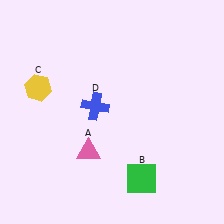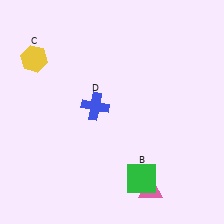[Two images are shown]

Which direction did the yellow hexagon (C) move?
The yellow hexagon (C) moved up.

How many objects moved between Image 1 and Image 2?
2 objects moved between the two images.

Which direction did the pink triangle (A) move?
The pink triangle (A) moved right.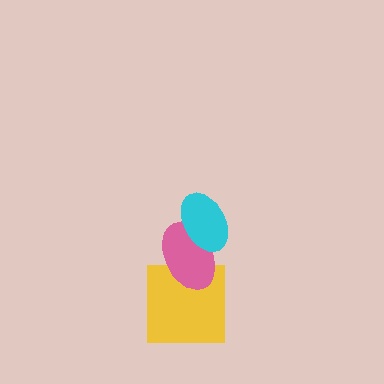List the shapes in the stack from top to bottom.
From top to bottom: the cyan ellipse, the pink ellipse, the yellow square.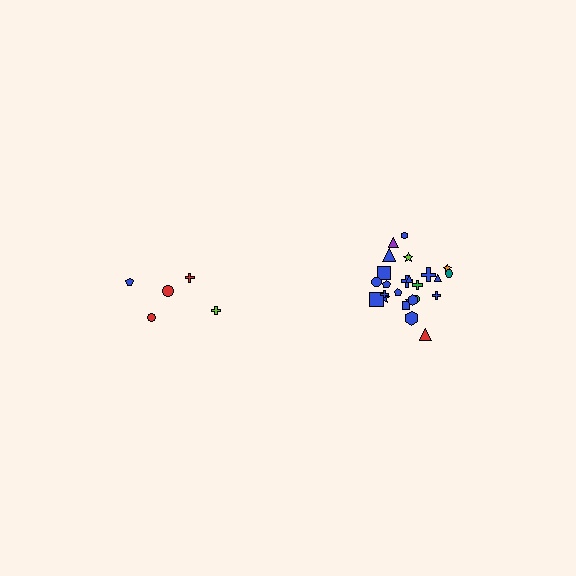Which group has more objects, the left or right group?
The right group.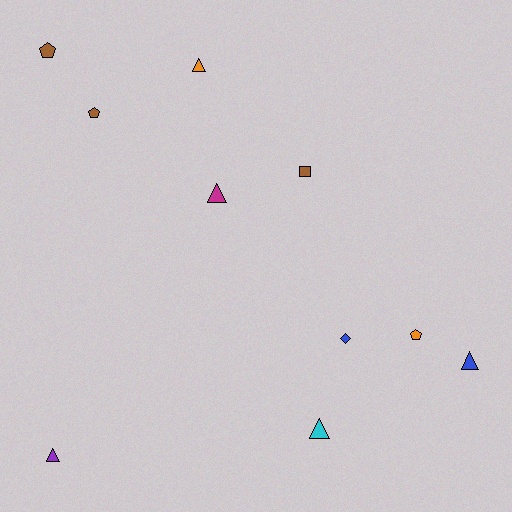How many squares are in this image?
There is 1 square.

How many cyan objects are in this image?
There is 1 cyan object.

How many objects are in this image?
There are 10 objects.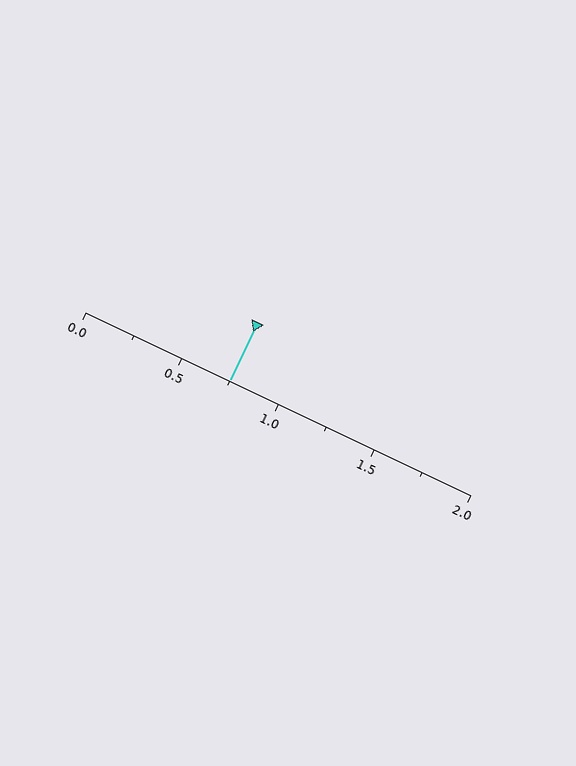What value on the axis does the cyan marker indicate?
The marker indicates approximately 0.75.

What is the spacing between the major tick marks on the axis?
The major ticks are spaced 0.5 apart.